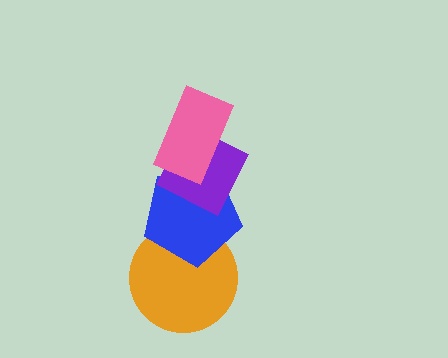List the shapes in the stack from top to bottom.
From top to bottom: the pink rectangle, the purple diamond, the blue pentagon, the orange circle.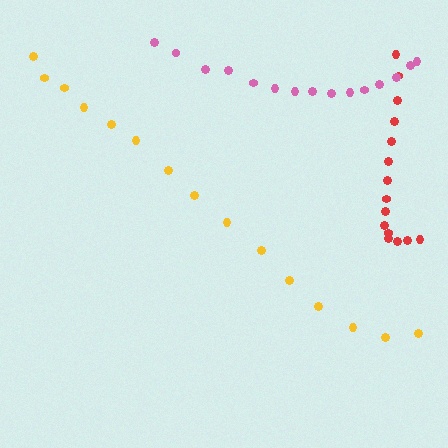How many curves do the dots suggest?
There are 3 distinct paths.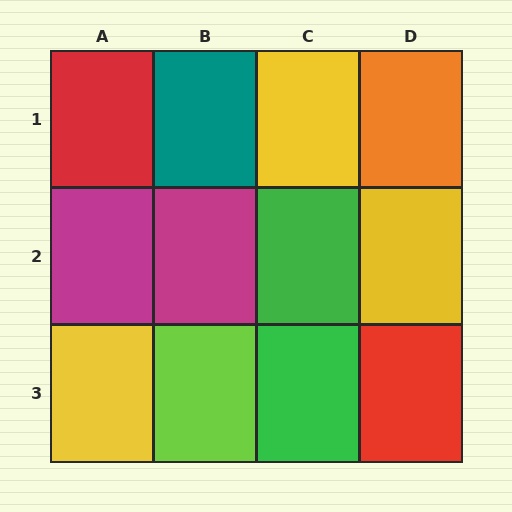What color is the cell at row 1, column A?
Red.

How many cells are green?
2 cells are green.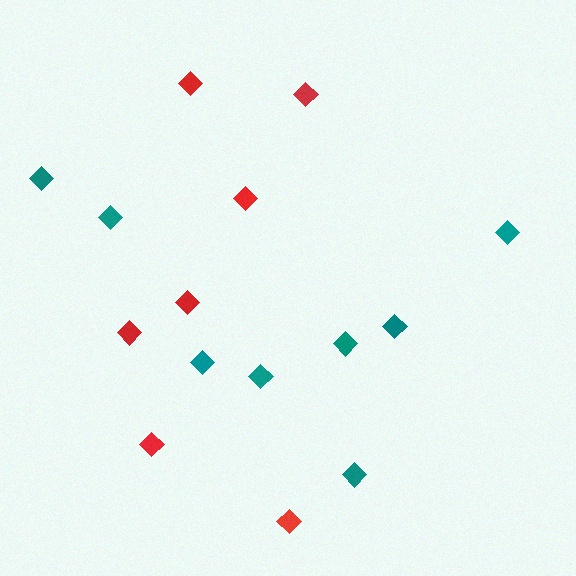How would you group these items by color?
There are 2 groups: one group of red diamonds (7) and one group of teal diamonds (8).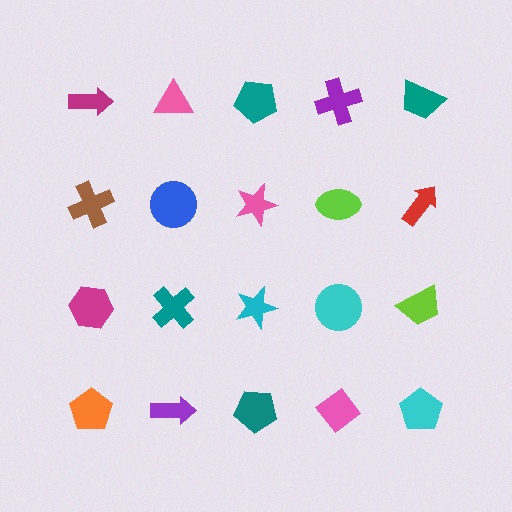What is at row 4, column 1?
An orange pentagon.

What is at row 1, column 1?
A magenta arrow.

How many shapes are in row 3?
5 shapes.